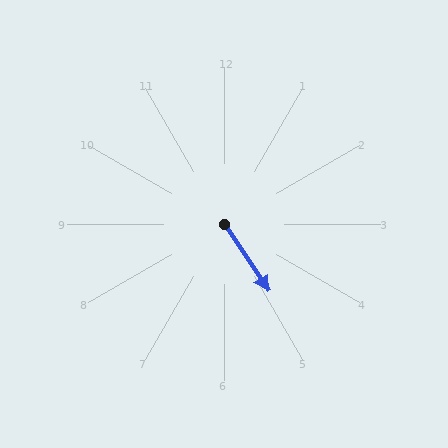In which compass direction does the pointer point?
Southeast.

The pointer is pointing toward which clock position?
Roughly 5 o'clock.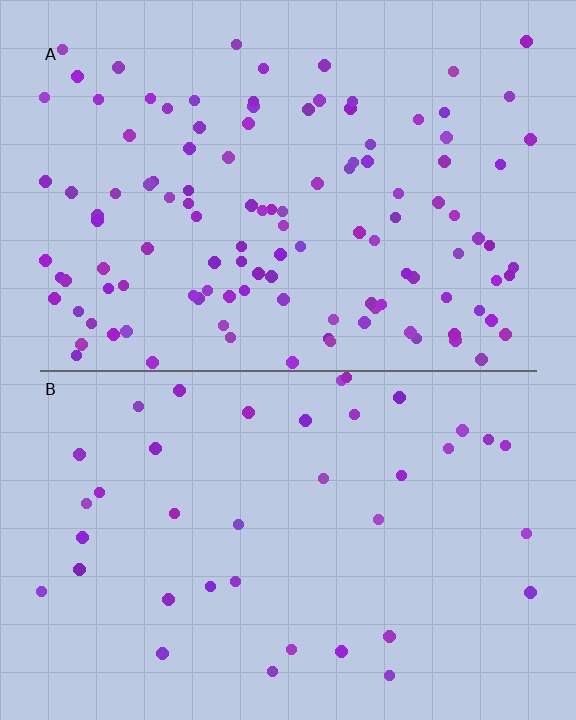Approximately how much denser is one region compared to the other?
Approximately 3.0× — region A over region B.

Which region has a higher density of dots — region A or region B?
A (the top).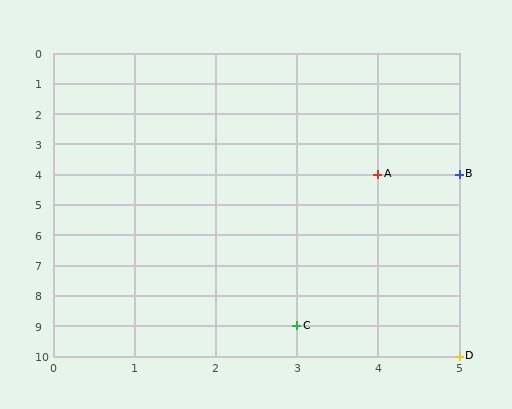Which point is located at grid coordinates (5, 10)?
Point D is at (5, 10).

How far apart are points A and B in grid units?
Points A and B are 1 column apart.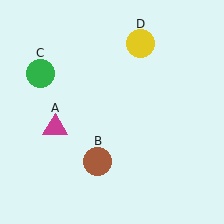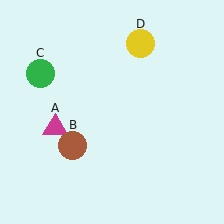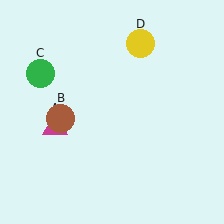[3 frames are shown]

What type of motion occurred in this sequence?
The brown circle (object B) rotated clockwise around the center of the scene.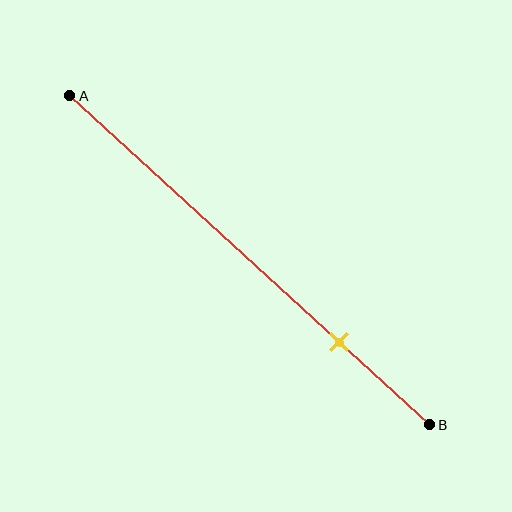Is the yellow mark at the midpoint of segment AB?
No, the mark is at about 75% from A, not at the 50% midpoint.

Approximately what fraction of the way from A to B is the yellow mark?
The yellow mark is approximately 75% of the way from A to B.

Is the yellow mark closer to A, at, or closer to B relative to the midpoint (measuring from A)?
The yellow mark is closer to point B than the midpoint of segment AB.